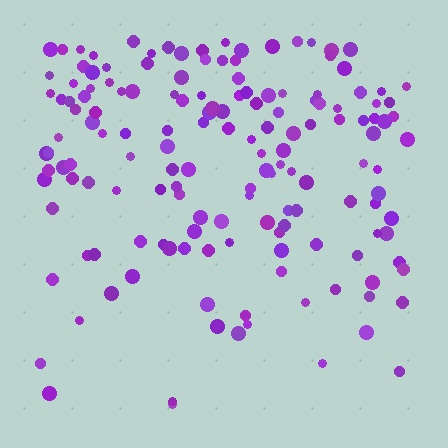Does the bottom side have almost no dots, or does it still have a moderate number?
Still a moderate number, just noticeably fewer than the top.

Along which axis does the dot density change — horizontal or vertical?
Vertical.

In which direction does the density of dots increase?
From bottom to top, with the top side densest.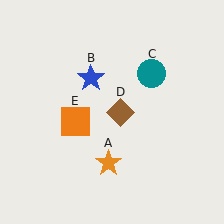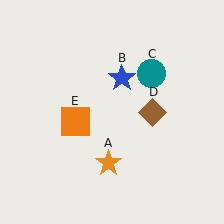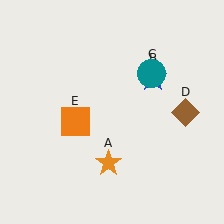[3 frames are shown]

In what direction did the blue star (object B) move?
The blue star (object B) moved right.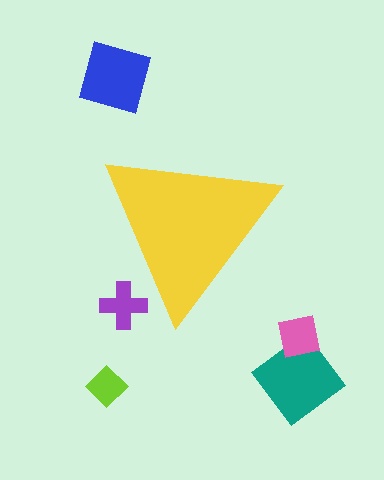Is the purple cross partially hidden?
Yes, the purple cross is partially hidden behind the yellow triangle.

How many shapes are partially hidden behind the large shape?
1 shape is partially hidden.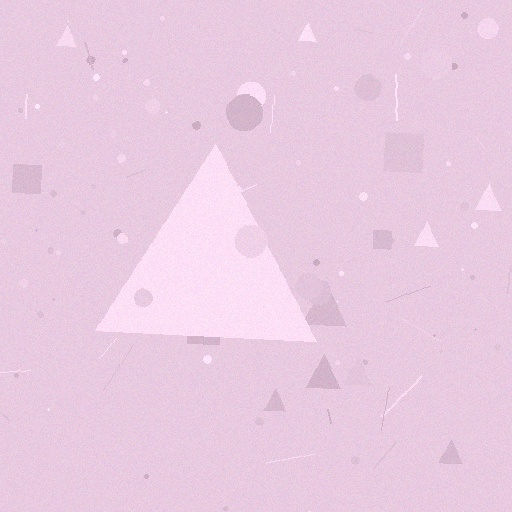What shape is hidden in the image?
A triangle is hidden in the image.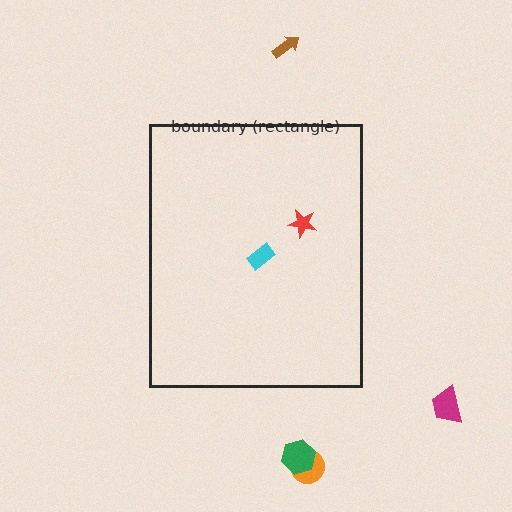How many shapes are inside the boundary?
2 inside, 4 outside.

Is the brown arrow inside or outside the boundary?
Outside.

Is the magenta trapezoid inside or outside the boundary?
Outside.